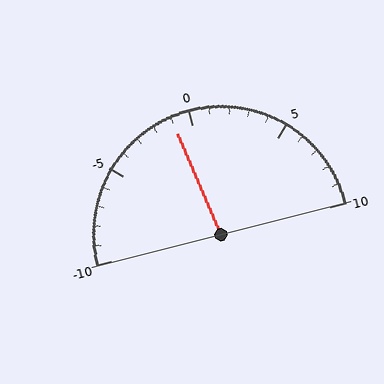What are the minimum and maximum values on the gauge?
The gauge ranges from -10 to 10.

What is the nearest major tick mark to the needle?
The nearest major tick mark is 0.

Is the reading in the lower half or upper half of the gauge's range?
The reading is in the lower half of the range (-10 to 10).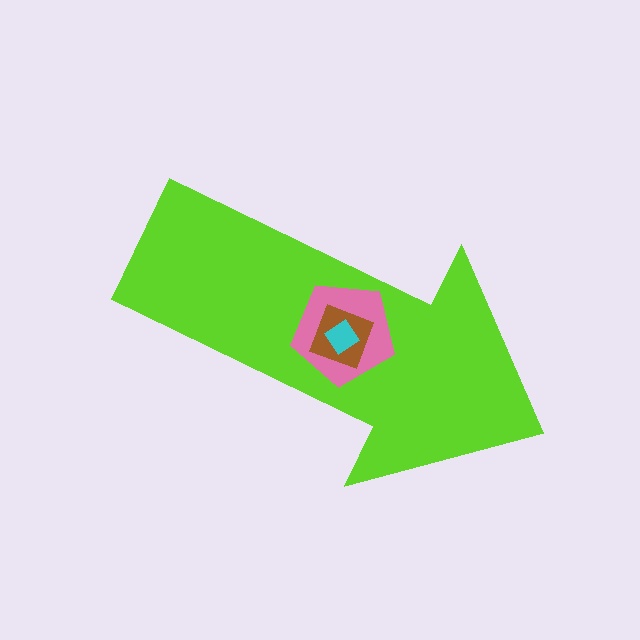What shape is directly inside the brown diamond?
The cyan diamond.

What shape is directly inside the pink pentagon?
The brown diamond.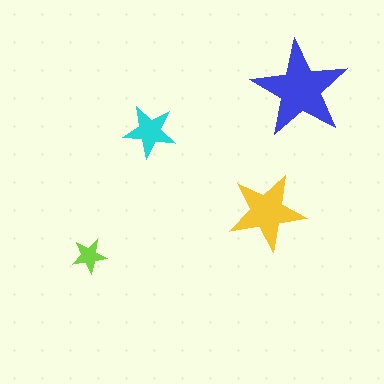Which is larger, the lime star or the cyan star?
The cyan one.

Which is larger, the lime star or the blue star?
The blue one.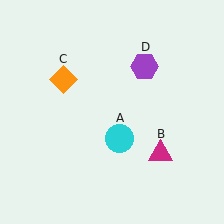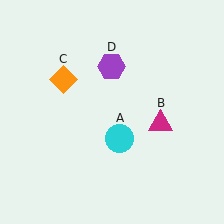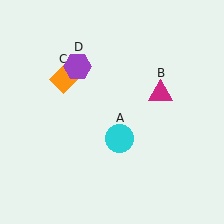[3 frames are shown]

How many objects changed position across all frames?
2 objects changed position: magenta triangle (object B), purple hexagon (object D).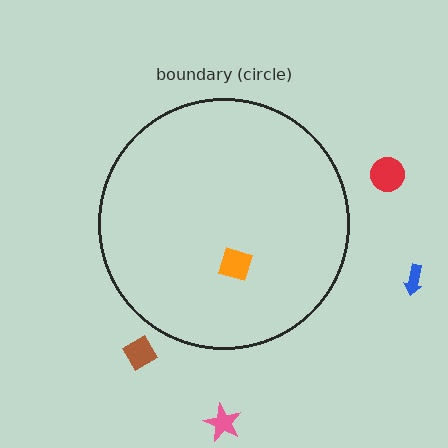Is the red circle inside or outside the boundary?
Outside.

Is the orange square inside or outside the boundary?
Inside.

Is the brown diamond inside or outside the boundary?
Outside.